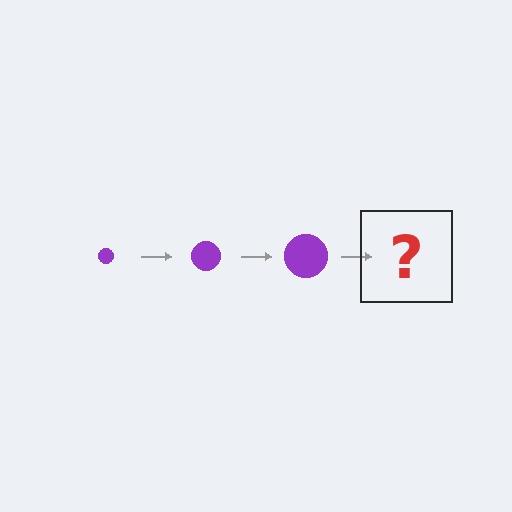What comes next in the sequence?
The next element should be a purple circle, larger than the previous one.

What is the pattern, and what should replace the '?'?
The pattern is that the circle gets progressively larger each step. The '?' should be a purple circle, larger than the previous one.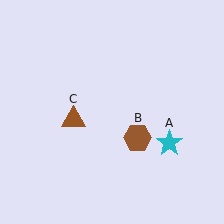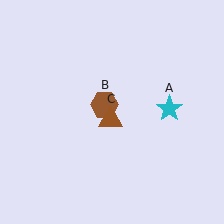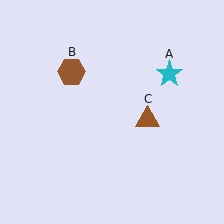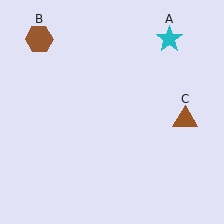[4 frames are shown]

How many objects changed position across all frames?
3 objects changed position: cyan star (object A), brown hexagon (object B), brown triangle (object C).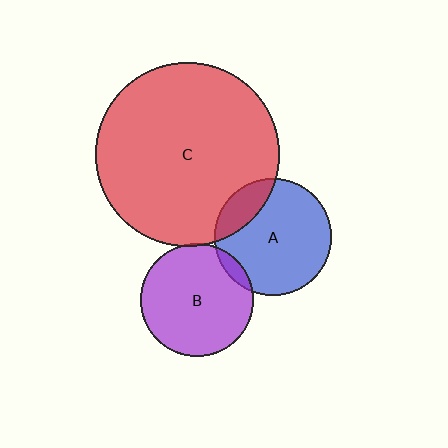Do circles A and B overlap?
Yes.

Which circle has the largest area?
Circle C (red).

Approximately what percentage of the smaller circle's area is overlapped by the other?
Approximately 5%.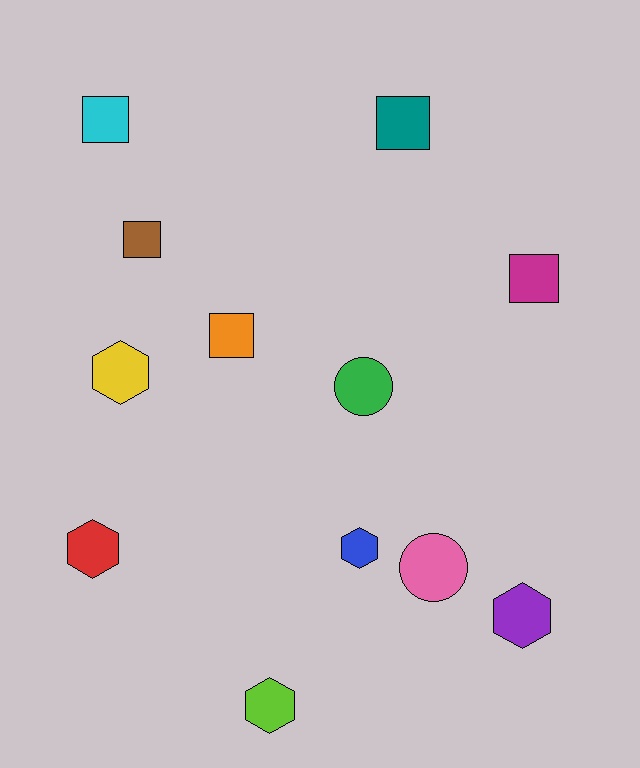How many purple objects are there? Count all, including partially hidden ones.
There is 1 purple object.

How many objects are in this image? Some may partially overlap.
There are 12 objects.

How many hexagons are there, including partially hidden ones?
There are 5 hexagons.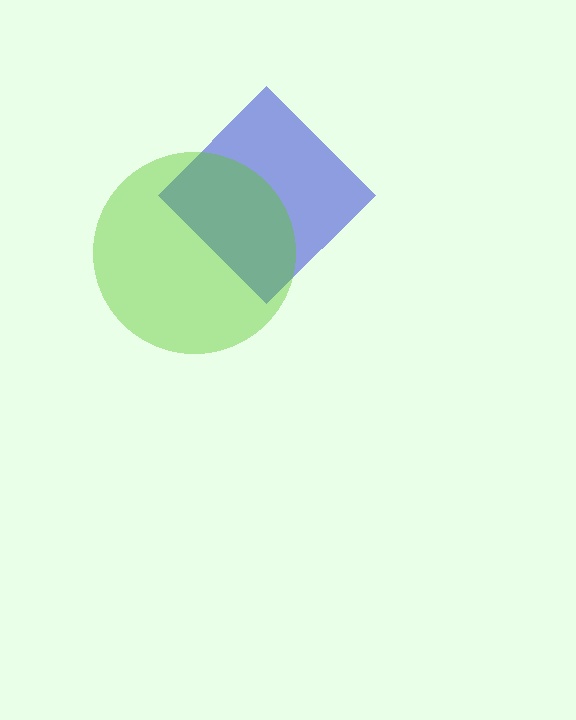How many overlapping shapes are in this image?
There are 2 overlapping shapes in the image.